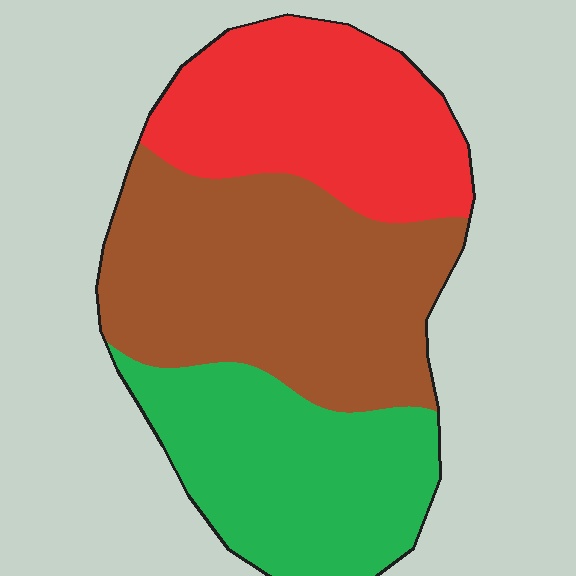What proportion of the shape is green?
Green covers around 30% of the shape.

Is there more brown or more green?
Brown.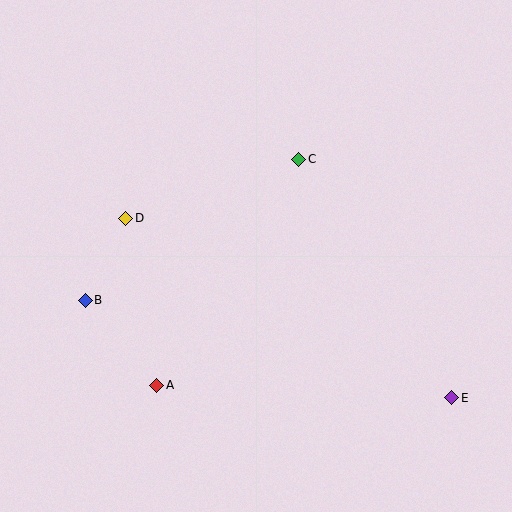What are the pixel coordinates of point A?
Point A is at (157, 385).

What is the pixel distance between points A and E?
The distance between A and E is 295 pixels.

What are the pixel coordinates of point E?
Point E is at (452, 398).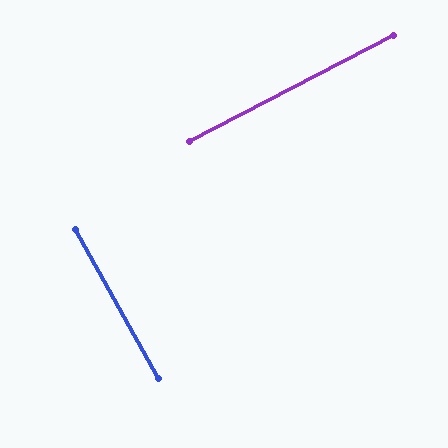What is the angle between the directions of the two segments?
Approximately 88 degrees.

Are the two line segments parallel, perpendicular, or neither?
Perpendicular — they meet at approximately 88°.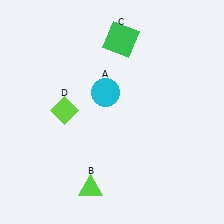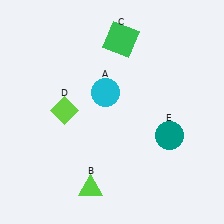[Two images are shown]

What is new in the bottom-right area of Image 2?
A teal circle (E) was added in the bottom-right area of Image 2.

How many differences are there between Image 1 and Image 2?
There is 1 difference between the two images.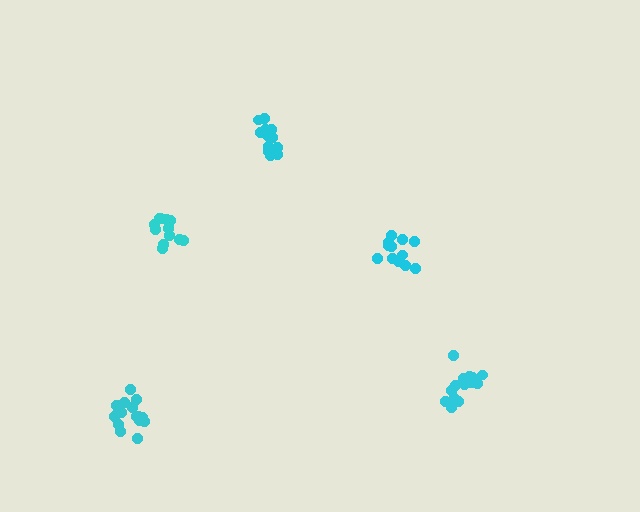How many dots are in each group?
Group 1: 13 dots, Group 2: 15 dots, Group 3: 13 dots, Group 4: 18 dots, Group 5: 13 dots (72 total).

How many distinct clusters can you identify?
There are 5 distinct clusters.